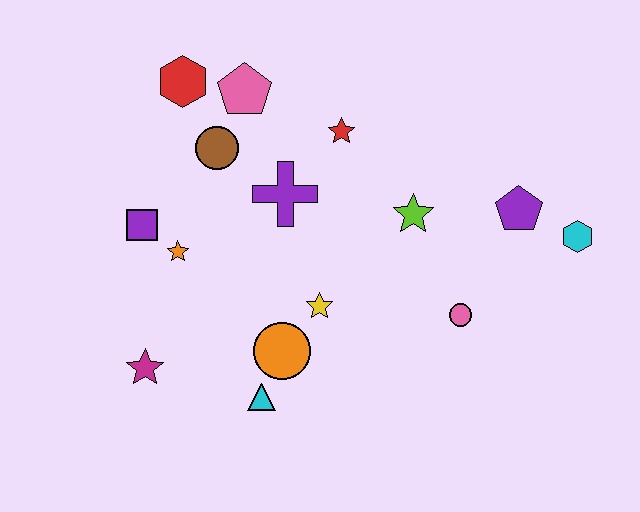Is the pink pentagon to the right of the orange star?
Yes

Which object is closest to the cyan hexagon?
The purple pentagon is closest to the cyan hexagon.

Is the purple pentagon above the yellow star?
Yes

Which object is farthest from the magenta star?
The cyan hexagon is farthest from the magenta star.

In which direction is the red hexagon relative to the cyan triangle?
The red hexagon is above the cyan triangle.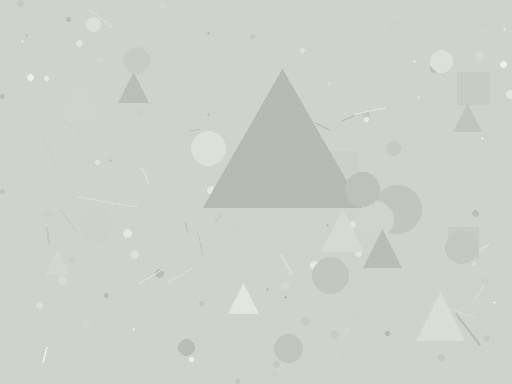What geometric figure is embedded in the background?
A triangle is embedded in the background.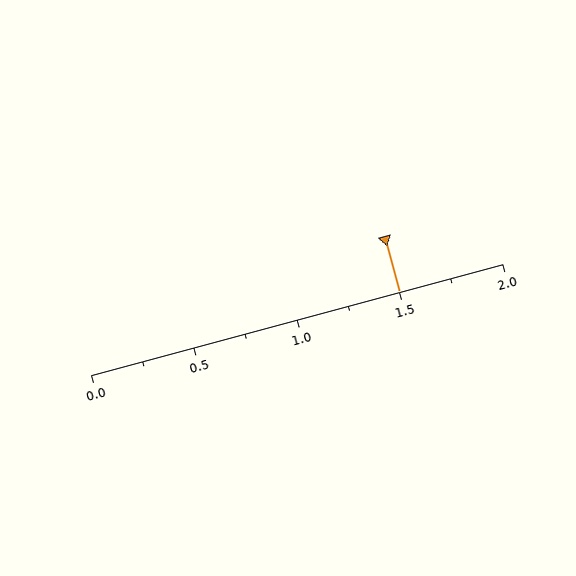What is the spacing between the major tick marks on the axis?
The major ticks are spaced 0.5 apart.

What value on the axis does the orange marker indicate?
The marker indicates approximately 1.5.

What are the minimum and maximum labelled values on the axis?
The axis runs from 0.0 to 2.0.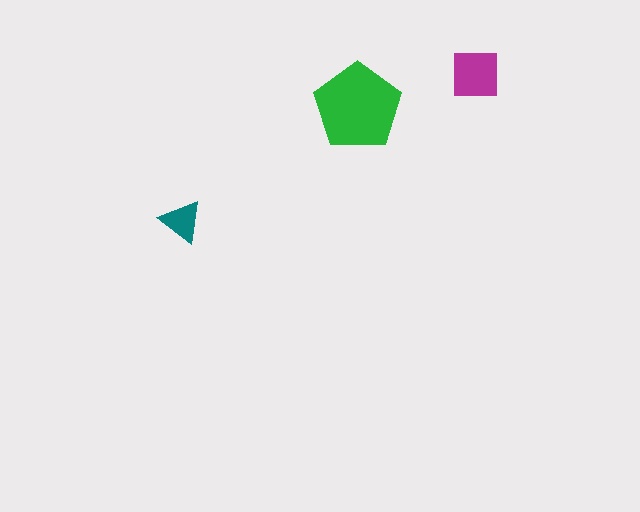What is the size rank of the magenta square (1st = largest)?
2nd.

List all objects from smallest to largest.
The teal triangle, the magenta square, the green pentagon.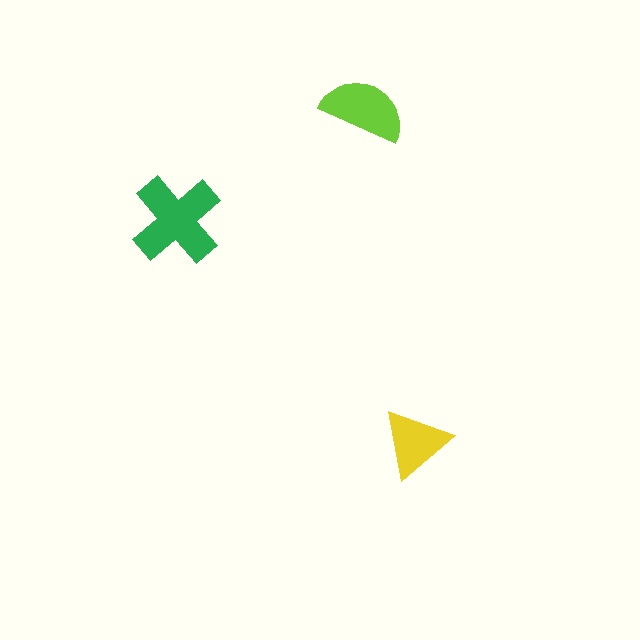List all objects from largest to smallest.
The green cross, the lime semicircle, the yellow triangle.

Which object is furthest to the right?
The yellow triangle is rightmost.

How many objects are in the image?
There are 3 objects in the image.